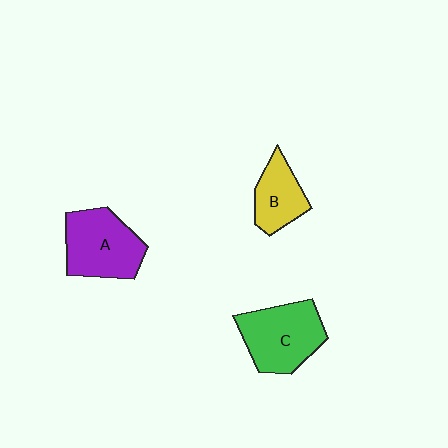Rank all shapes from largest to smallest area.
From largest to smallest: C (green), A (purple), B (yellow).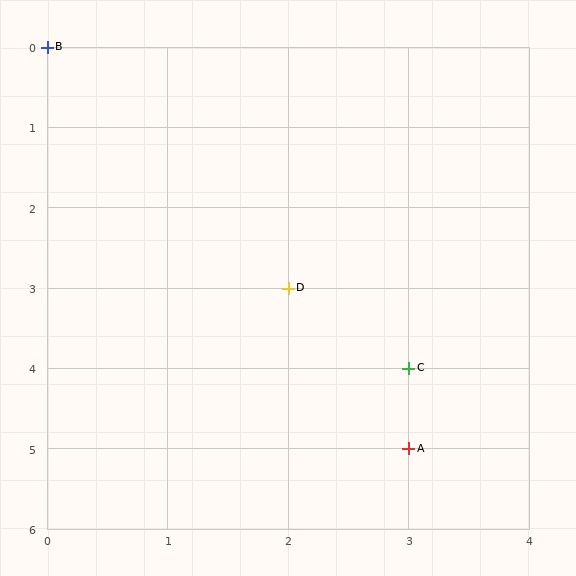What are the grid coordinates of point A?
Point A is at grid coordinates (3, 5).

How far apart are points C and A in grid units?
Points C and A are 1 row apart.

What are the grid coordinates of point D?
Point D is at grid coordinates (2, 3).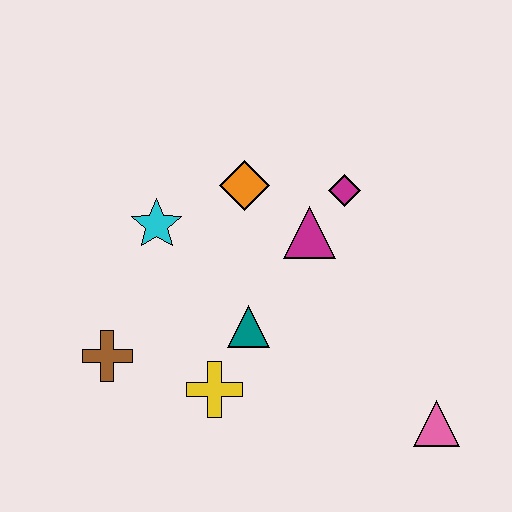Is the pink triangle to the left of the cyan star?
No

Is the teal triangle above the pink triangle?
Yes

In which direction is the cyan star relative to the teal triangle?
The cyan star is above the teal triangle.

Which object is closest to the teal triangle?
The yellow cross is closest to the teal triangle.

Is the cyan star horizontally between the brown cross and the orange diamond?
Yes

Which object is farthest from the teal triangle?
The pink triangle is farthest from the teal triangle.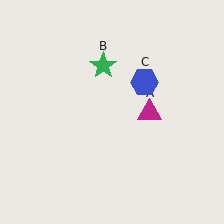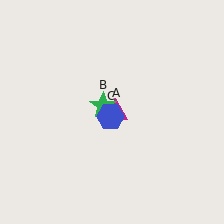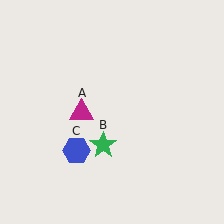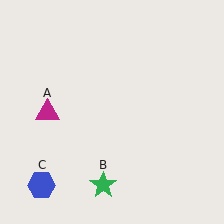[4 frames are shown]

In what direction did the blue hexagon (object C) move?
The blue hexagon (object C) moved down and to the left.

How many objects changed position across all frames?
3 objects changed position: magenta triangle (object A), green star (object B), blue hexagon (object C).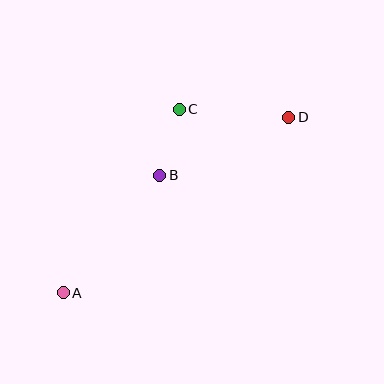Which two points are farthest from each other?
Points A and D are farthest from each other.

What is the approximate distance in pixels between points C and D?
The distance between C and D is approximately 110 pixels.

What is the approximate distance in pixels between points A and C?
The distance between A and C is approximately 217 pixels.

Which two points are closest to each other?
Points B and C are closest to each other.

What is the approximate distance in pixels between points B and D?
The distance between B and D is approximately 142 pixels.